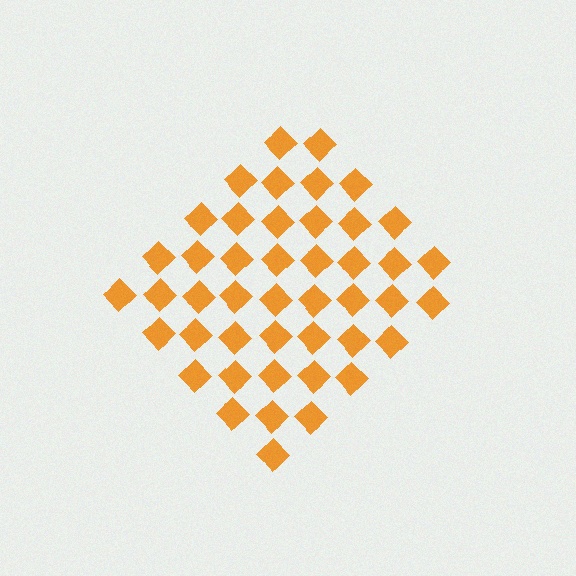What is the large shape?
The large shape is a diamond.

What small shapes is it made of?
It is made of small diamonds.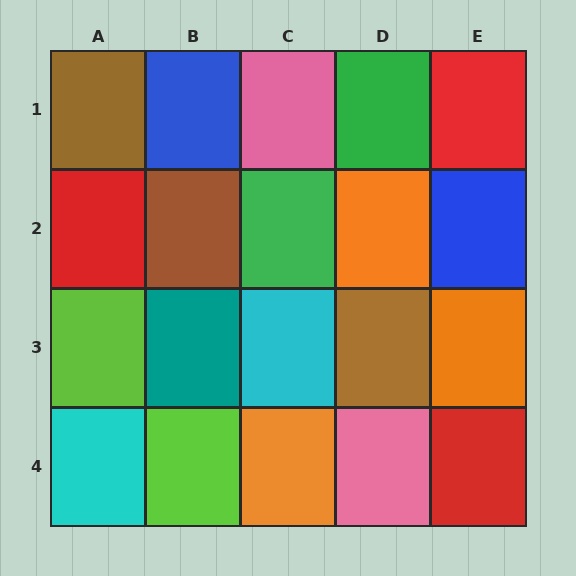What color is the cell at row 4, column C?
Orange.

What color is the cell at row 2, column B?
Brown.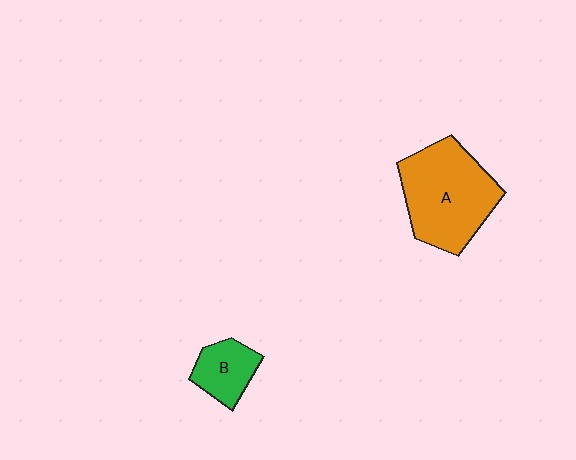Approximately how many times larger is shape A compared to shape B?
Approximately 2.5 times.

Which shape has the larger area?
Shape A (orange).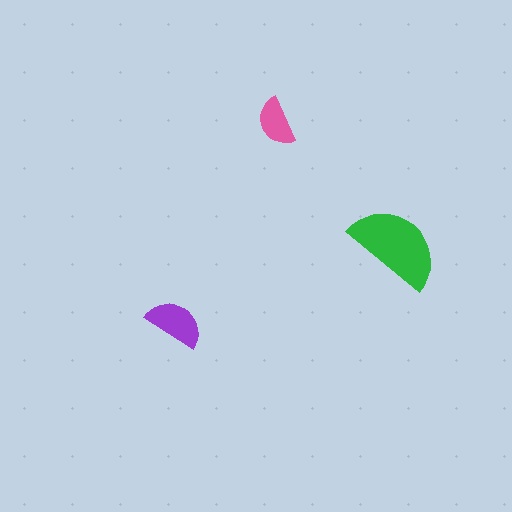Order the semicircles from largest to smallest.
the green one, the purple one, the pink one.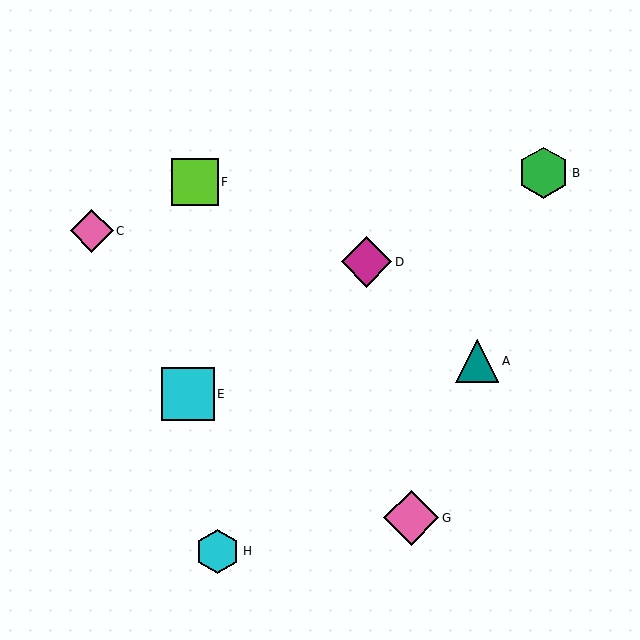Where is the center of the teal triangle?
The center of the teal triangle is at (477, 361).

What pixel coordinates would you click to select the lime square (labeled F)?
Click at (195, 182) to select the lime square F.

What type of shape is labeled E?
Shape E is a cyan square.